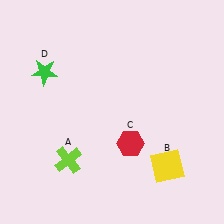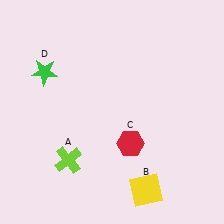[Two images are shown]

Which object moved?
The yellow square (B) moved down.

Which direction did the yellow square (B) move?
The yellow square (B) moved down.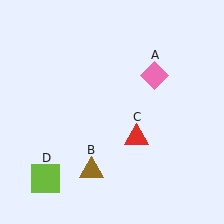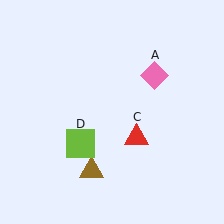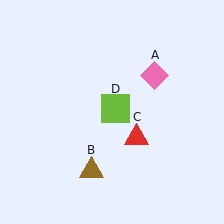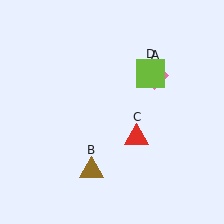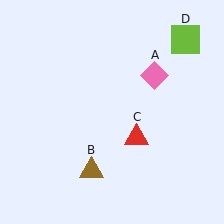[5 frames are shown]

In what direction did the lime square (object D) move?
The lime square (object D) moved up and to the right.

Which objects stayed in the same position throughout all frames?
Pink diamond (object A) and brown triangle (object B) and red triangle (object C) remained stationary.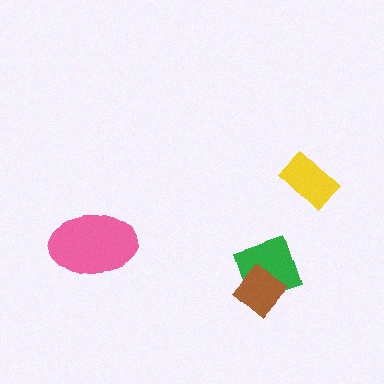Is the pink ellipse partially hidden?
No, no other shape covers it.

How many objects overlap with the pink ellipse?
0 objects overlap with the pink ellipse.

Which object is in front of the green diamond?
The brown diamond is in front of the green diamond.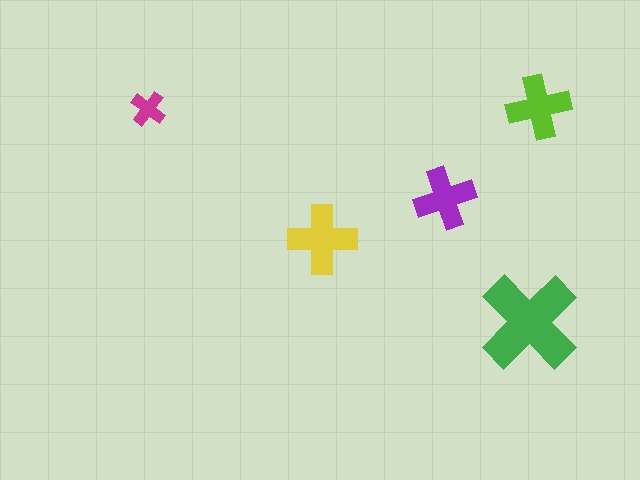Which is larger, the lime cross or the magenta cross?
The lime one.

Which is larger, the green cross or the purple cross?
The green one.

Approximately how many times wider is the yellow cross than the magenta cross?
About 2 times wider.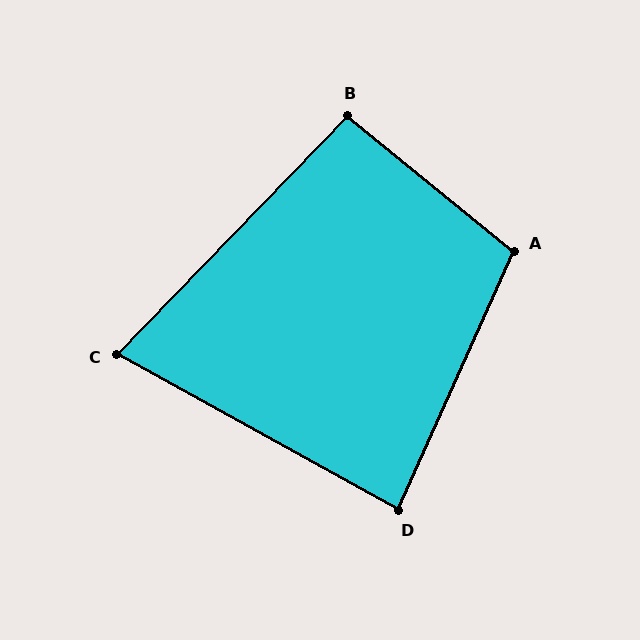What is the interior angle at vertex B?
Approximately 95 degrees (approximately right).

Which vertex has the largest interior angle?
A, at approximately 105 degrees.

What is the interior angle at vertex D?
Approximately 85 degrees (approximately right).